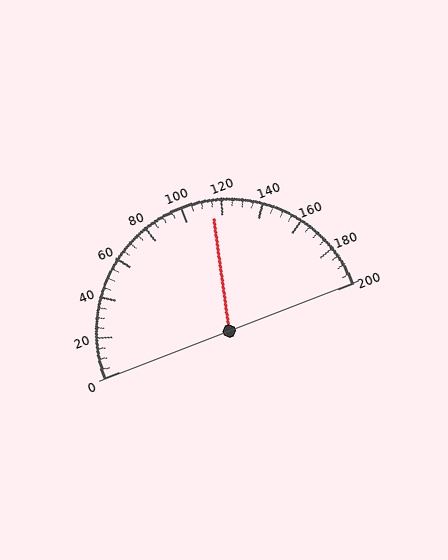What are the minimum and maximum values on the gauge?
The gauge ranges from 0 to 200.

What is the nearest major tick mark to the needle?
The nearest major tick mark is 120.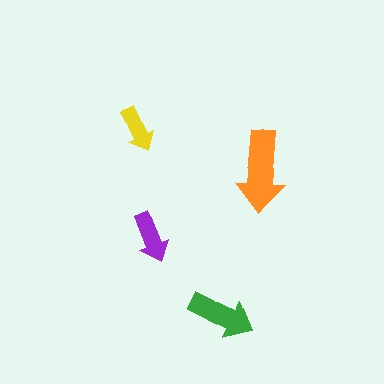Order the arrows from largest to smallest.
the orange one, the green one, the purple one, the yellow one.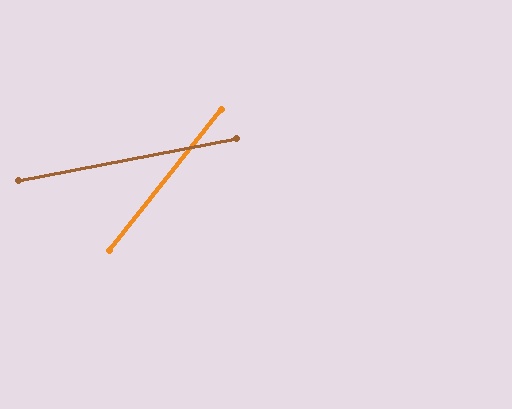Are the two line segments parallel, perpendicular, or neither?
Neither parallel nor perpendicular — they differ by about 41°.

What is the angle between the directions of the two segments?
Approximately 41 degrees.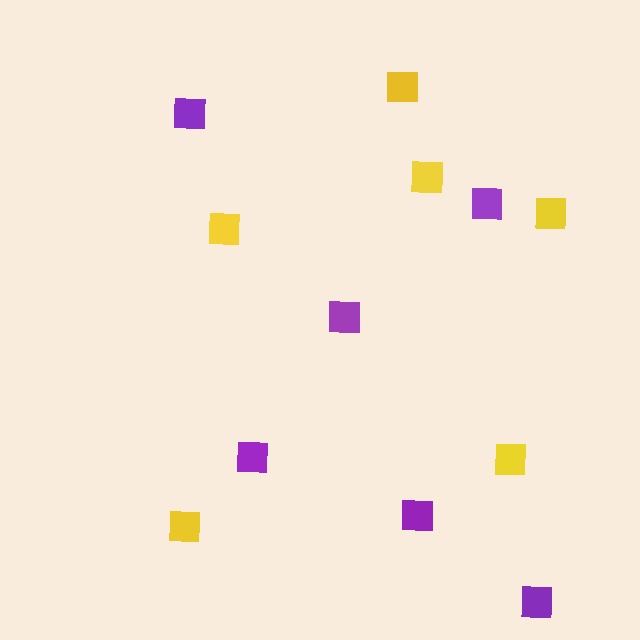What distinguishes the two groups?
There are 2 groups: one group of yellow squares (6) and one group of purple squares (6).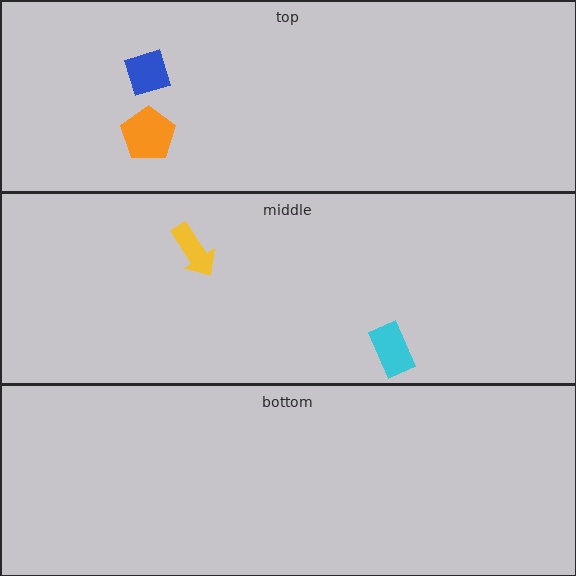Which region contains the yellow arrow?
The middle region.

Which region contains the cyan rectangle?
The middle region.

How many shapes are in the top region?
2.